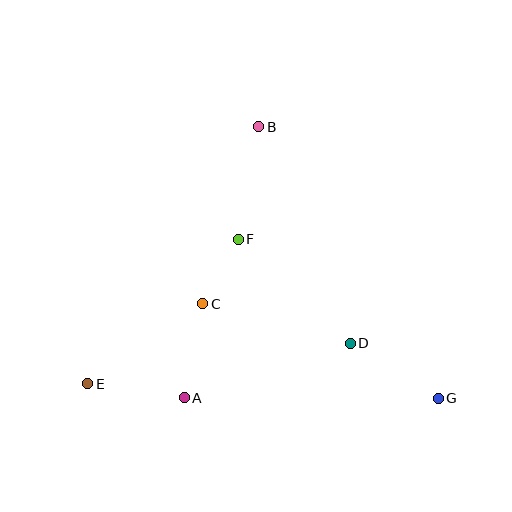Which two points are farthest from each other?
Points E and G are farthest from each other.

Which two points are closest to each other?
Points C and F are closest to each other.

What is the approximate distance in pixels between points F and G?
The distance between F and G is approximately 256 pixels.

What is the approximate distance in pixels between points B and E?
The distance between B and E is approximately 309 pixels.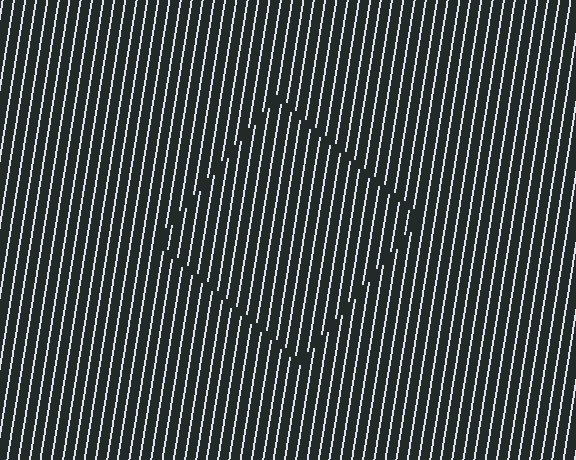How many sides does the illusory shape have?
4 sides — the line-ends trace a square.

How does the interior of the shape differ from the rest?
The interior of the shape contains the same grating, shifted by half a period — the contour is defined by the phase discontinuity where line-ends from the inner and outer gratings abut.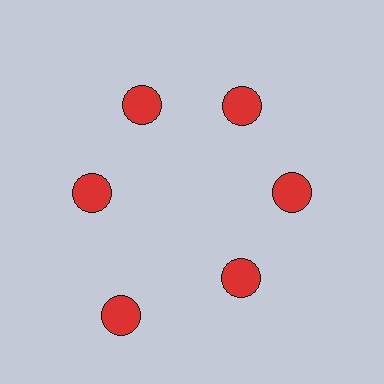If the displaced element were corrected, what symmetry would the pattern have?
It would have 6-fold rotational symmetry — the pattern would map onto itself every 60 degrees.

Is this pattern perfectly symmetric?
No. The 6 red circles are arranged in a ring, but one element near the 7 o'clock position is pushed outward from the center, breaking the 6-fold rotational symmetry.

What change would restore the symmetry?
The symmetry would be restored by moving it inward, back onto the ring so that all 6 circles sit at equal angles and equal distance from the center.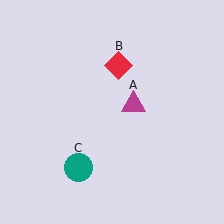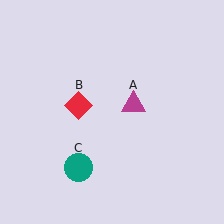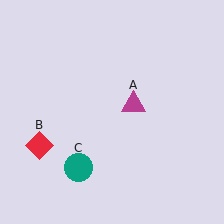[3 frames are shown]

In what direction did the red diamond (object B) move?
The red diamond (object B) moved down and to the left.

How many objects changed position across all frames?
1 object changed position: red diamond (object B).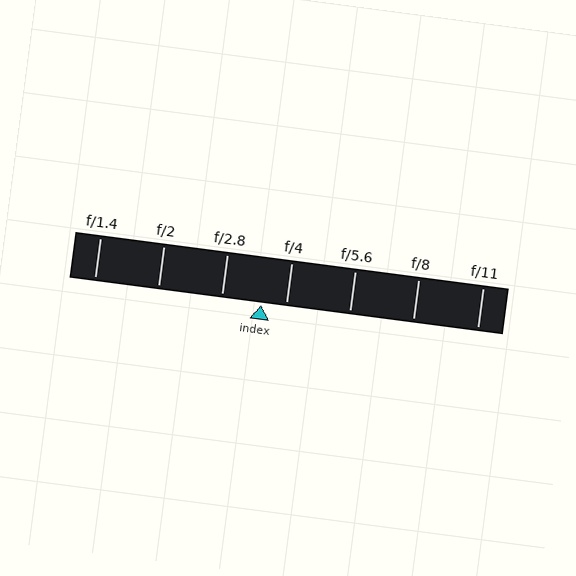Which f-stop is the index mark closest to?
The index mark is closest to f/4.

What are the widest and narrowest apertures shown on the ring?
The widest aperture shown is f/1.4 and the narrowest is f/11.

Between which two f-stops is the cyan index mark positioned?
The index mark is between f/2.8 and f/4.